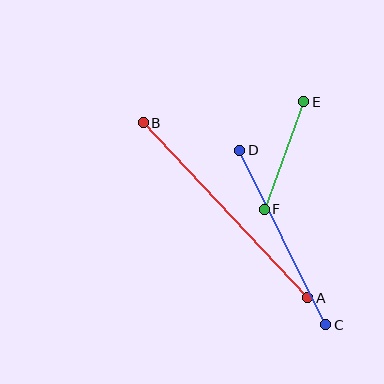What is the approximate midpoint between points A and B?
The midpoint is at approximately (225, 210) pixels.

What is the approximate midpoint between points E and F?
The midpoint is at approximately (284, 155) pixels.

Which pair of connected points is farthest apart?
Points A and B are farthest apart.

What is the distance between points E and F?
The distance is approximately 115 pixels.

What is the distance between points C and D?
The distance is approximately 195 pixels.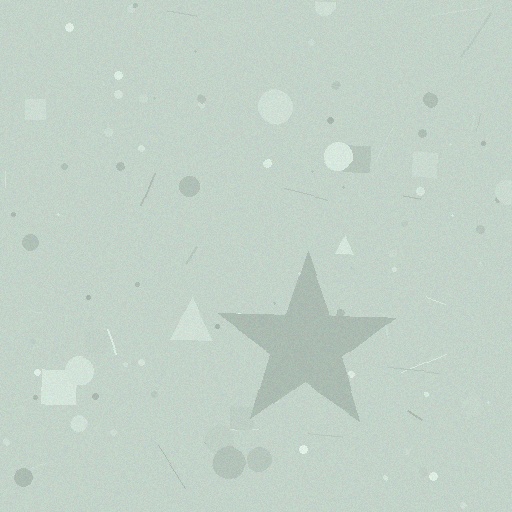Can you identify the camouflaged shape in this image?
The camouflaged shape is a star.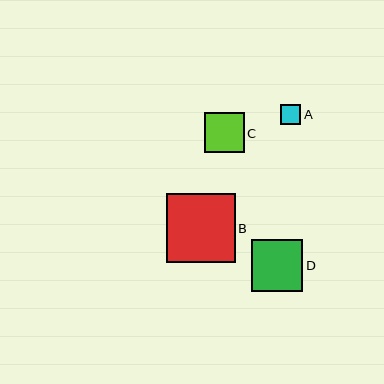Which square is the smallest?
Square A is the smallest with a size of approximately 20 pixels.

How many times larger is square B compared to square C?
Square B is approximately 1.7 times the size of square C.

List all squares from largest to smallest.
From largest to smallest: B, D, C, A.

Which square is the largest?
Square B is the largest with a size of approximately 69 pixels.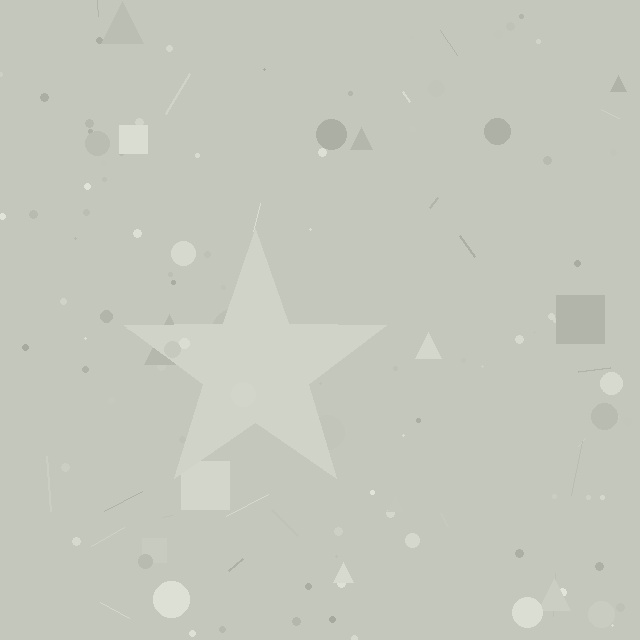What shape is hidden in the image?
A star is hidden in the image.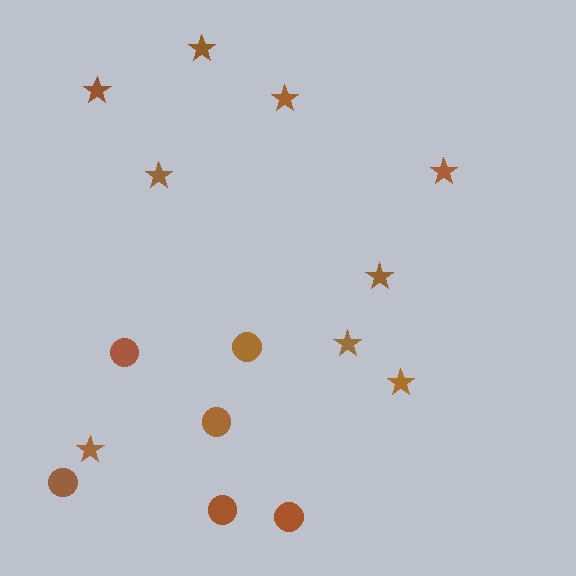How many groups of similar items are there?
There are 2 groups: one group of circles (6) and one group of stars (9).